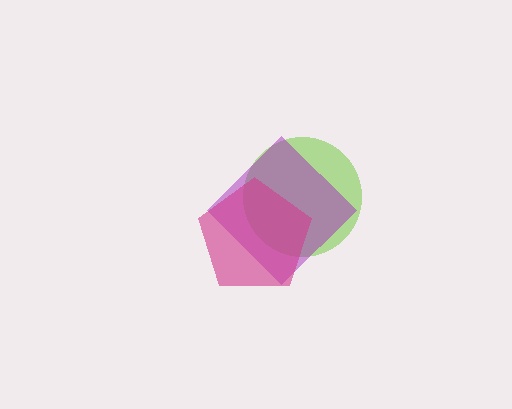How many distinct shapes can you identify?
There are 3 distinct shapes: a lime circle, a purple diamond, a magenta pentagon.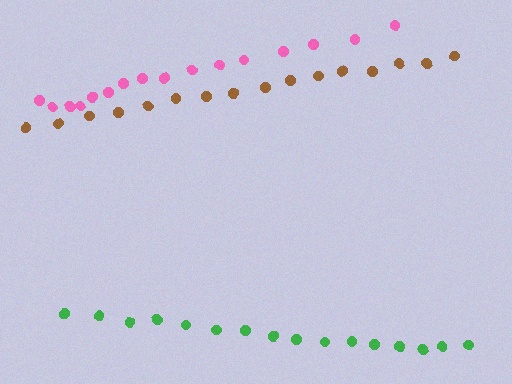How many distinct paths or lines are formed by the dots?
There are 3 distinct paths.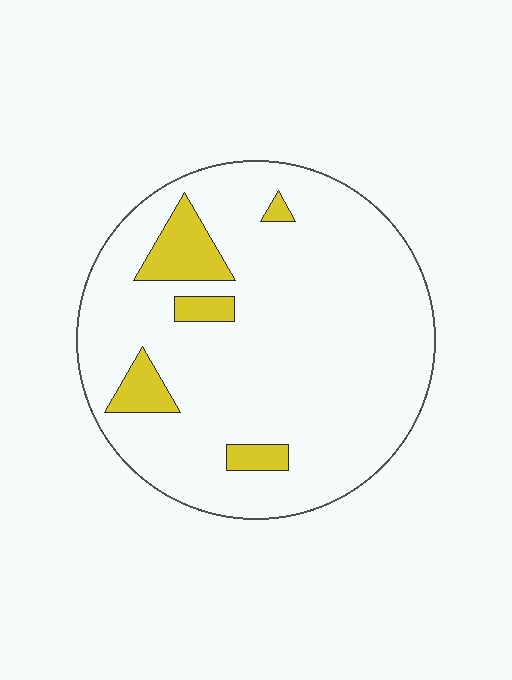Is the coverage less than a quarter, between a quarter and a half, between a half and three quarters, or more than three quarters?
Less than a quarter.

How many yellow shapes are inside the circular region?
5.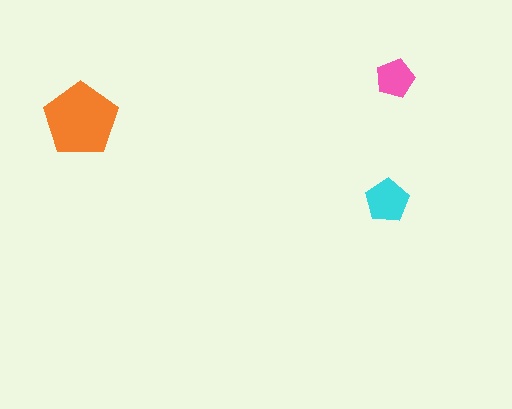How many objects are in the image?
There are 3 objects in the image.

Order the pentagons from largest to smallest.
the orange one, the cyan one, the pink one.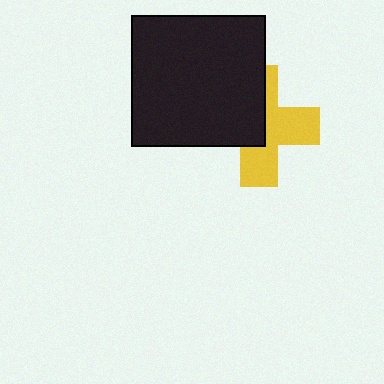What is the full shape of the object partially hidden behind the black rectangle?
The partially hidden object is a yellow cross.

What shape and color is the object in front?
The object in front is a black rectangle.